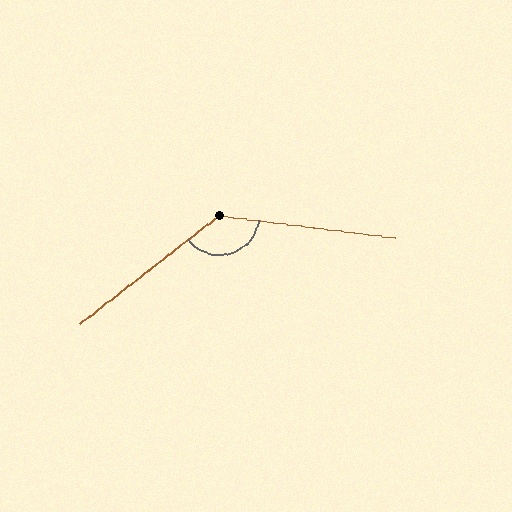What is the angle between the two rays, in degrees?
Approximately 135 degrees.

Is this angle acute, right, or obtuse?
It is obtuse.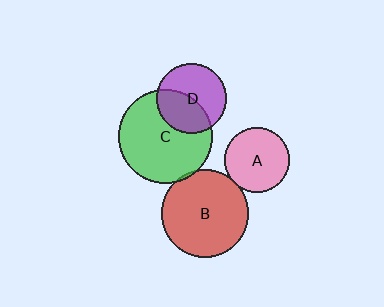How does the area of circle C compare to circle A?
Approximately 2.1 times.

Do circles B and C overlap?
Yes.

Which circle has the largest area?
Circle C (green).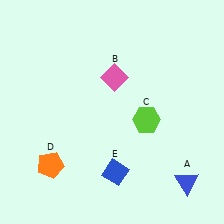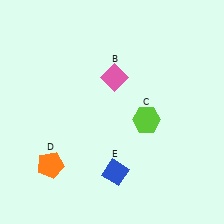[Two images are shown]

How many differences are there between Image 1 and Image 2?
There is 1 difference between the two images.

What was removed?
The blue triangle (A) was removed in Image 2.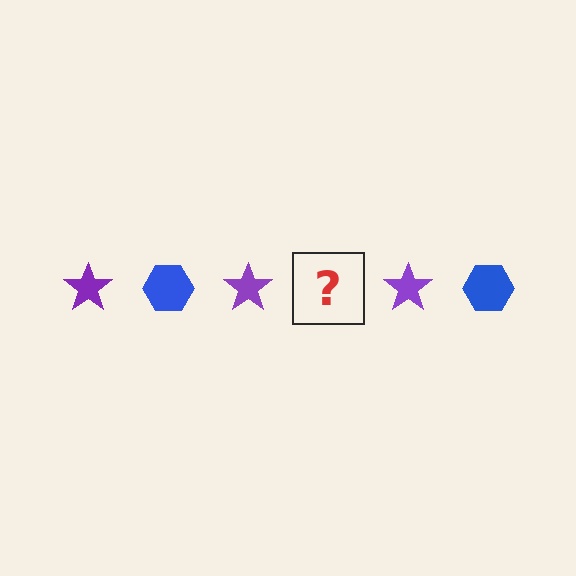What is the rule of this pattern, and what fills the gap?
The rule is that the pattern alternates between purple star and blue hexagon. The gap should be filled with a blue hexagon.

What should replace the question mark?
The question mark should be replaced with a blue hexagon.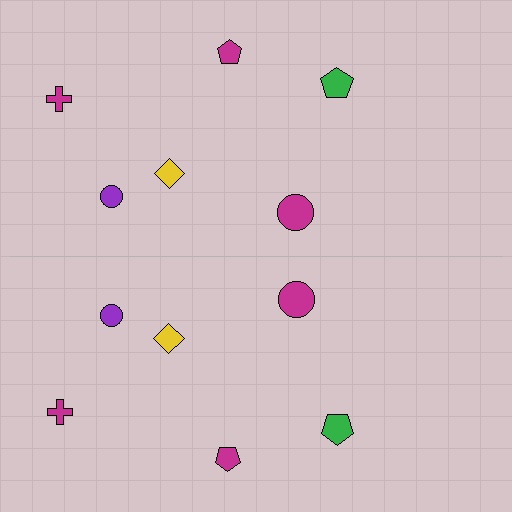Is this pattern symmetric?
Yes, this pattern has bilateral (reflection) symmetry.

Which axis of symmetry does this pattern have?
The pattern has a horizontal axis of symmetry running through the center of the image.